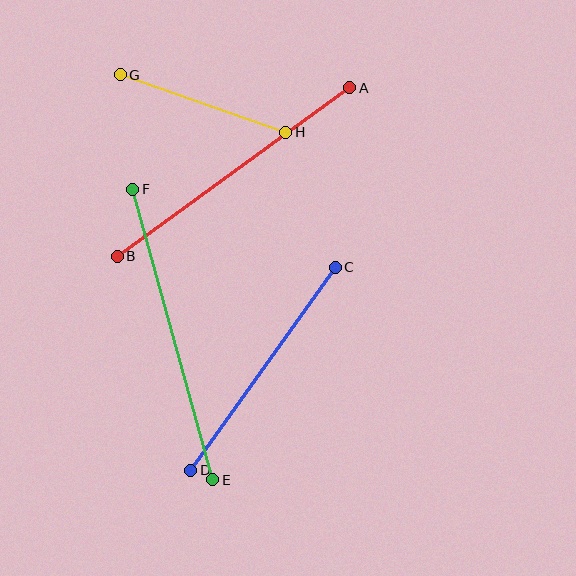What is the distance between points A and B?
The distance is approximately 287 pixels.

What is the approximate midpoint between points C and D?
The midpoint is at approximately (263, 369) pixels.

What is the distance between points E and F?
The distance is approximately 302 pixels.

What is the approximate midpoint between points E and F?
The midpoint is at approximately (173, 334) pixels.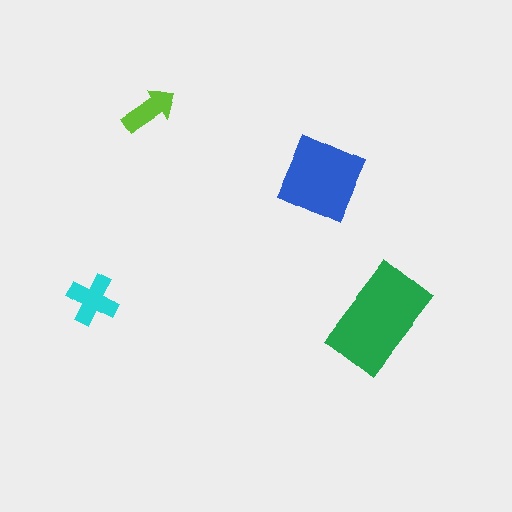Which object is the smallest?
The lime arrow.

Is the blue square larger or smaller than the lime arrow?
Larger.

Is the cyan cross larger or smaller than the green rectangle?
Smaller.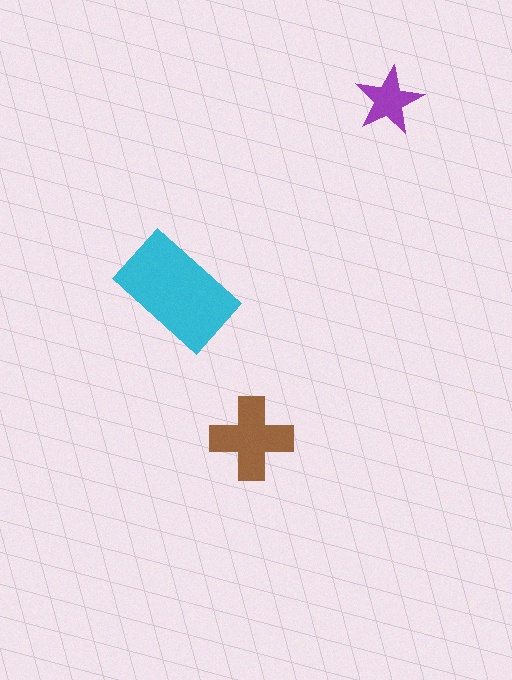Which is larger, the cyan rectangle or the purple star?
The cyan rectangle.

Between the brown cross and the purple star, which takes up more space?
The brown cross.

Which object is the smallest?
The purple star.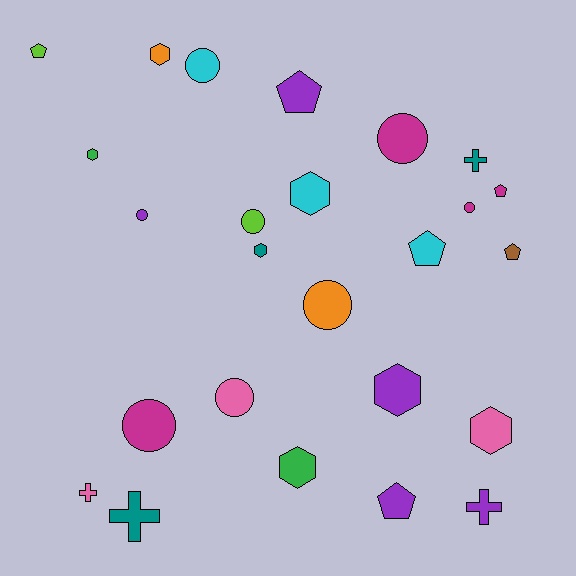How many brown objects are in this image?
There is 1 brown object.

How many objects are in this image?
There are 25 objects.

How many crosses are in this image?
There are 4 crosses.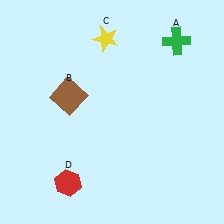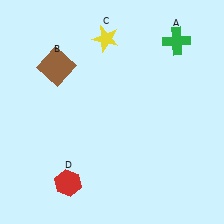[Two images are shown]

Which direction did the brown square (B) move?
The brown square (B) moved up.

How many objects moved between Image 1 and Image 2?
1 object moved between the two images.